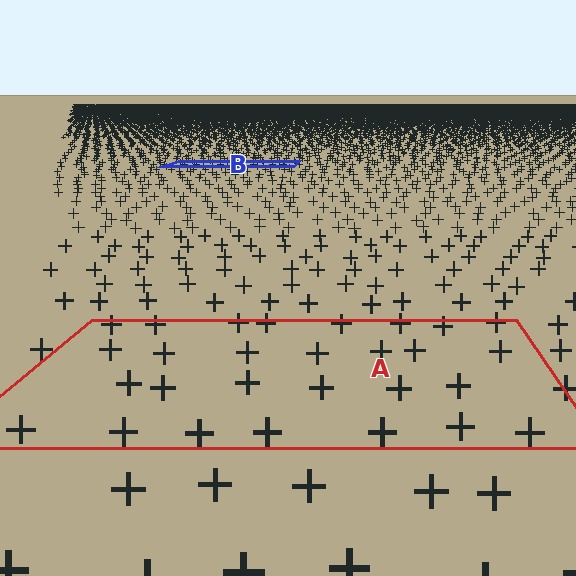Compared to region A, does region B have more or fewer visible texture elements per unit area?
Region B has more texture elements per unit area — they are packed more densely because it is farther away.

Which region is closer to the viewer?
Region A is closer. The texture elements there are larger and more spread out.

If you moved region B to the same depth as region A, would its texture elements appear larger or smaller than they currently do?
They would appear larger. At a closer depth, the same texture elements are projected at a bigger on-screen size.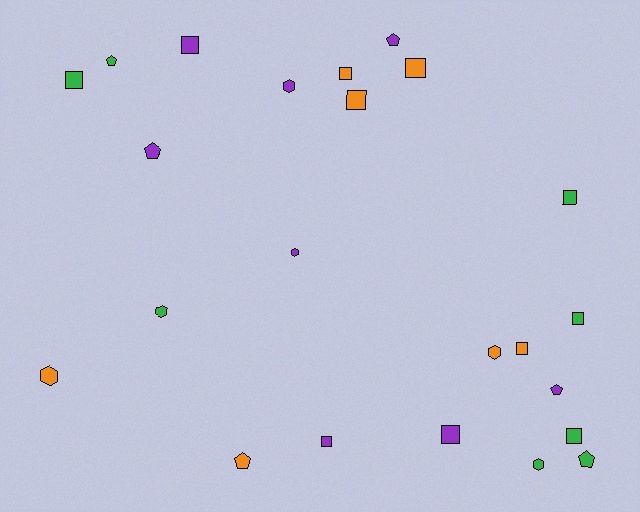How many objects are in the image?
There are 23 objects.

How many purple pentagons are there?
There are 3 purple pentagons.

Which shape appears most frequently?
Square, with 11 objects.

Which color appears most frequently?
Purple, with 8 objects.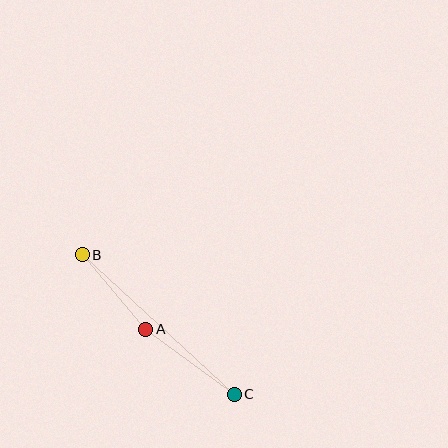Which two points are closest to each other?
Points A and B are closest to each other.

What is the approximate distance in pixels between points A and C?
The distance between A and C is approximately 110 pixels.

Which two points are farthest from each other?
Points B and C are farthest from each other.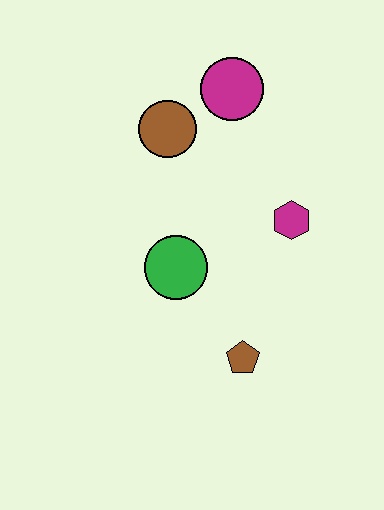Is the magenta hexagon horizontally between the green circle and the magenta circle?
No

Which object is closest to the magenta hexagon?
The green circle is closest to the magenta hexagon.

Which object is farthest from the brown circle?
The brown pentagon is farthest from the brown circle.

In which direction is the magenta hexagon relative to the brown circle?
The magenta hexagon is to the right of the brown circle.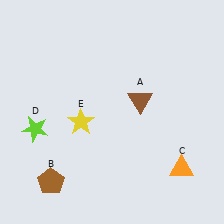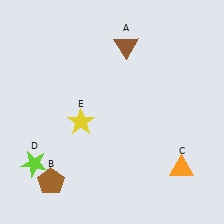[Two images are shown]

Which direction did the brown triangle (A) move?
The brown triangle (A) moved up.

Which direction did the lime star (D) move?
The lime star (D) moved down.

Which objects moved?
The objects that moved are: the brown triangle (A), the lime star (D).